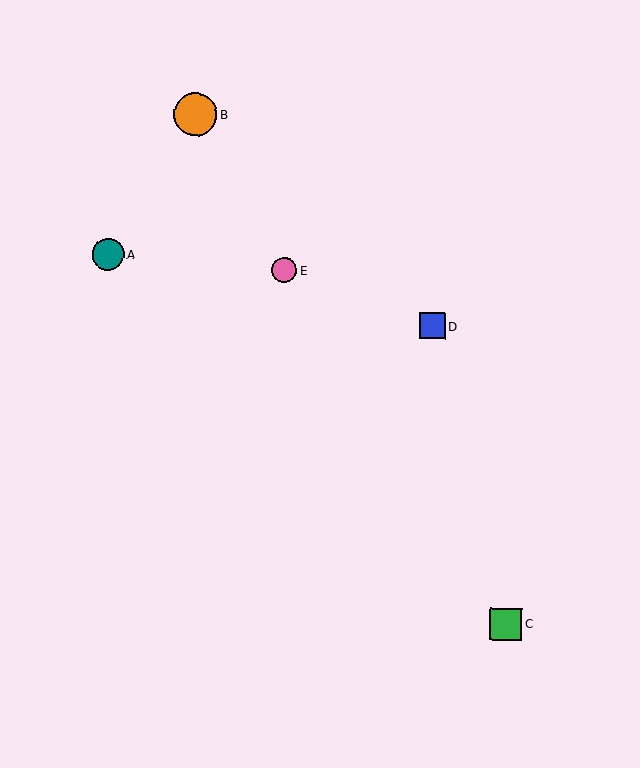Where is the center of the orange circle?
The center of the orange circle is at (195, 114).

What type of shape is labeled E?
Shape E is a pink circle.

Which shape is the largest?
The orange circle (labeled B) is the largest.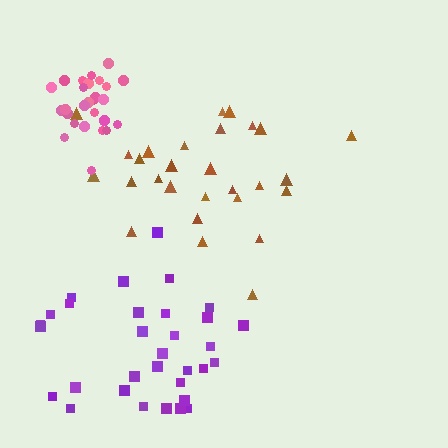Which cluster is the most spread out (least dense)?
Brown.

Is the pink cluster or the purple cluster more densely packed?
Pink.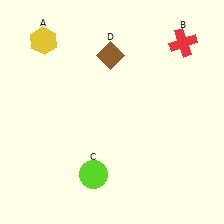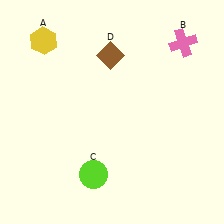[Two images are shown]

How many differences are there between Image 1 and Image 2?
There is 1 difference between the two images.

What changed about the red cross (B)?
In Image 1, B is red. In Image 2, it changed to pink.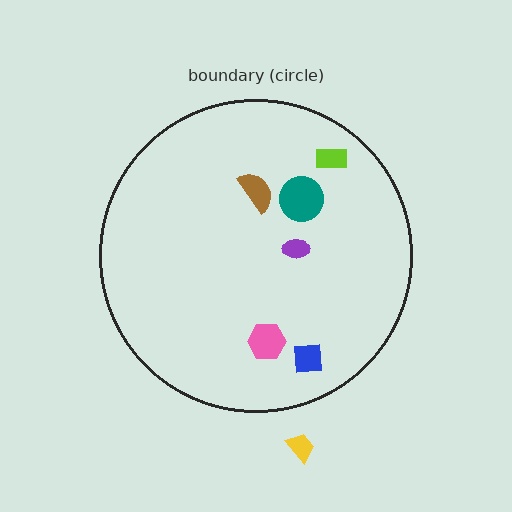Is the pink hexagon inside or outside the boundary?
Inside.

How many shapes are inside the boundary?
6 inside, 1 outside.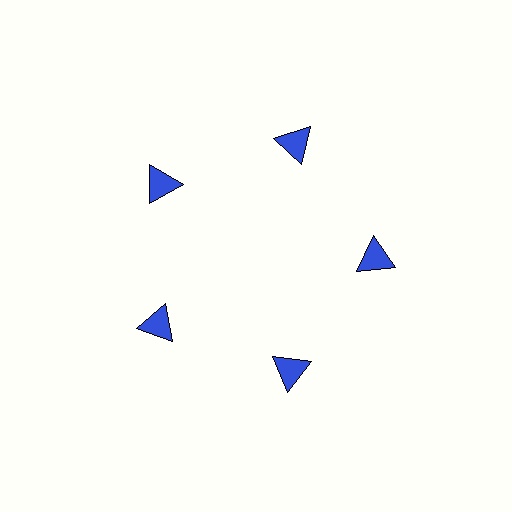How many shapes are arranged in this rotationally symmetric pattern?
There are 5 shapes, arranged in 5 groups of 1.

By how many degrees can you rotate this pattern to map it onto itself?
The pattern maps onto itself every 72 degrees of rotation.